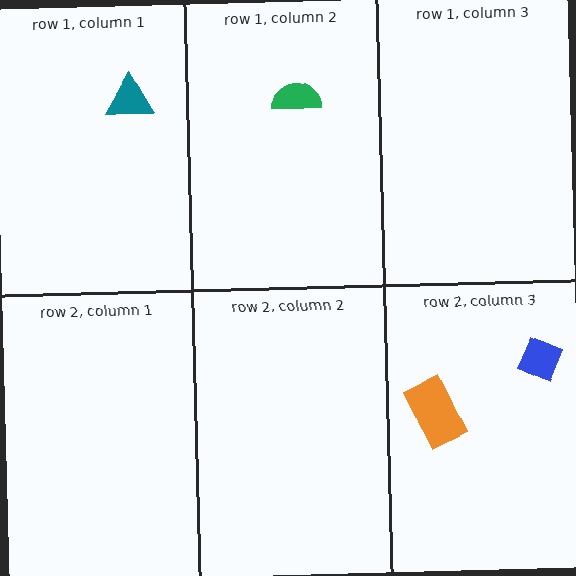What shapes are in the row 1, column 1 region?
The teal triangle.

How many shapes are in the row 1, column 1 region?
1.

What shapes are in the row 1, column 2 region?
The green semicircle.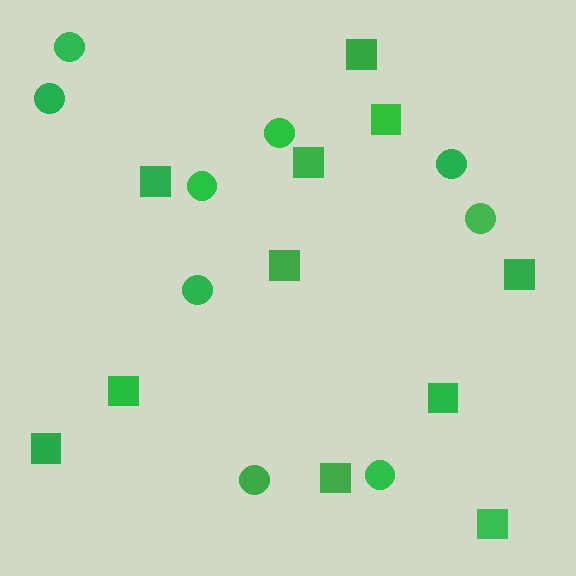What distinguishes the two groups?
There are 2 groups: one group of squares (11) and one group of circles (9).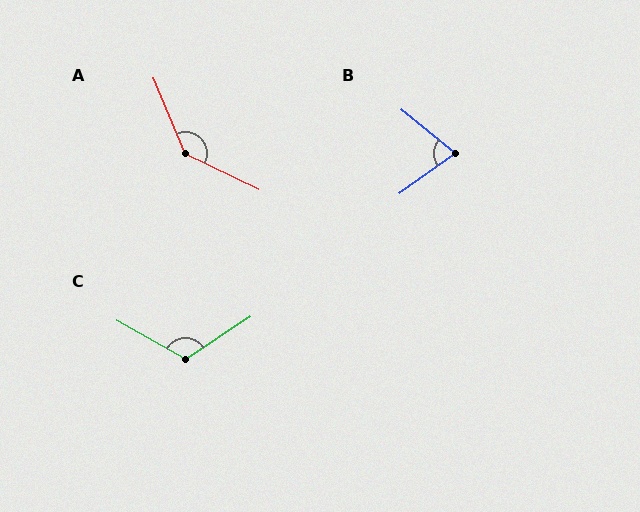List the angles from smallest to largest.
B (75°), C (117°), A (138°).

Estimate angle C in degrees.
Approximately 117 degrees.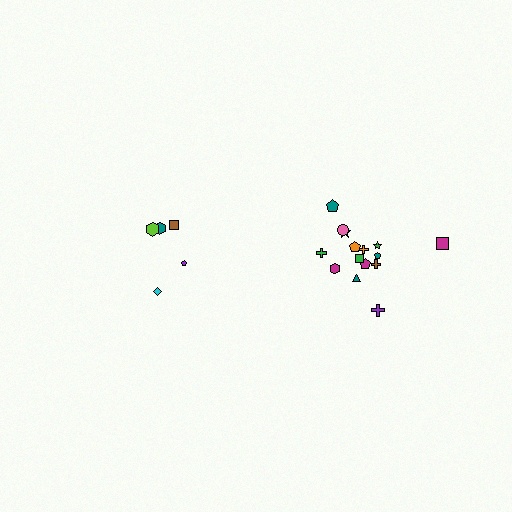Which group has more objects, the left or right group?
The right group.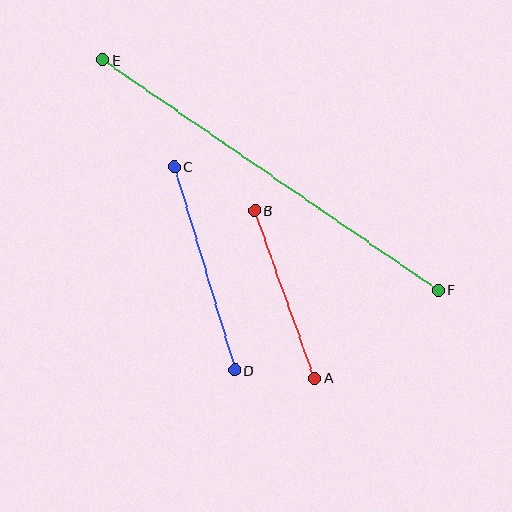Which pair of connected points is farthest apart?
Points E and F are farthest apart.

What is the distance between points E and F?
The distance is approximately 407 pixels.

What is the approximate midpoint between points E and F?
The midpoint is at approximately (271, 175) pixels.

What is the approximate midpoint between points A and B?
The midpoint is at approximately (285, 294) pixels.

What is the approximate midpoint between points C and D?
The midpoint is at approximately (204, 268) pixels.